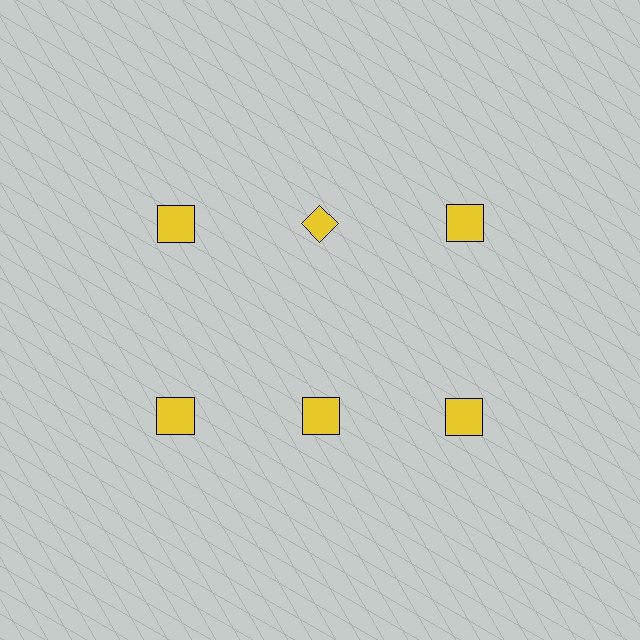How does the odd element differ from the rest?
It has a different shape: diamond instead of square.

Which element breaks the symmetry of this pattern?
The yellow diamond in the top row, second from left column breaks the symmetry. All other shapes are yellow squares.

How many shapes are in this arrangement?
There are 6 shapes arranged in a grid pattern.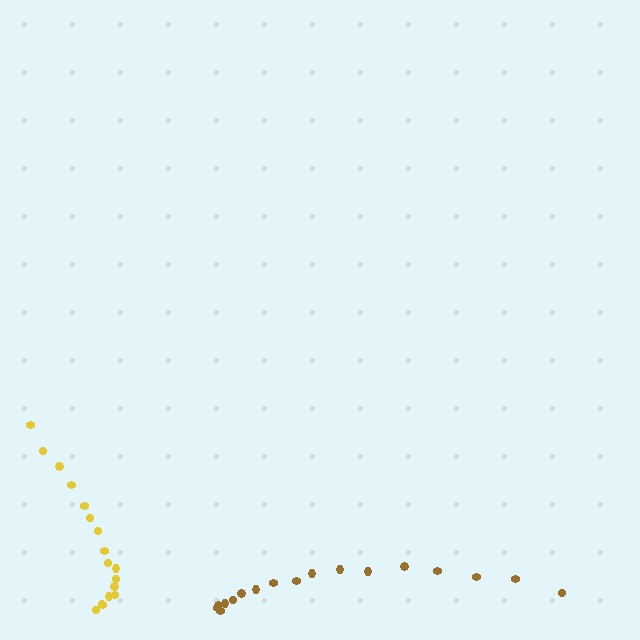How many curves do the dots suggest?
There are 2 distinct paths.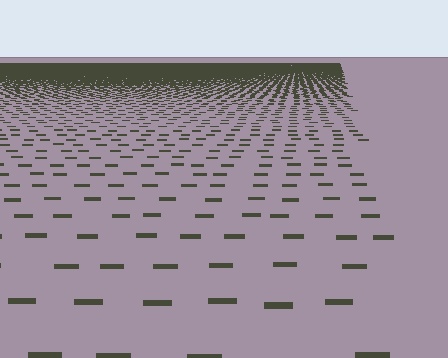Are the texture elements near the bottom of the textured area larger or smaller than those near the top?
Larger. Near the bottom, elements are closer to the viewer and appear at a bigger on-screen size.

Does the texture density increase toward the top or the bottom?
Density increases toward the top.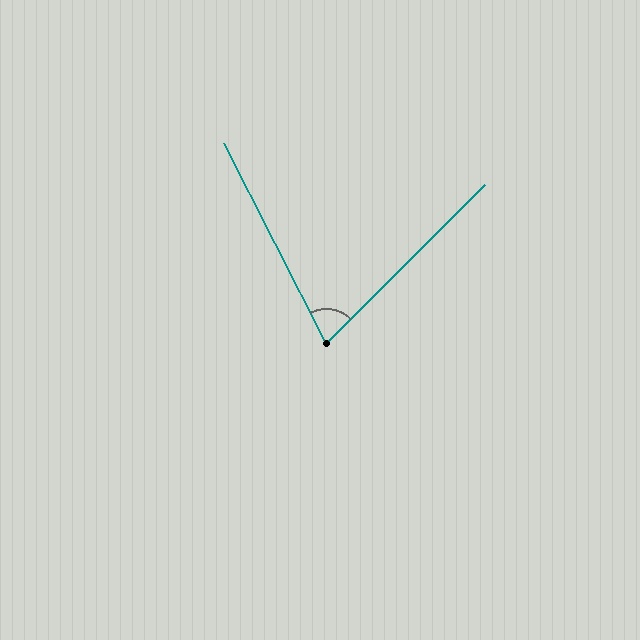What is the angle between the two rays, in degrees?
Approximately 72 degrees.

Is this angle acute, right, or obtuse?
It is acute.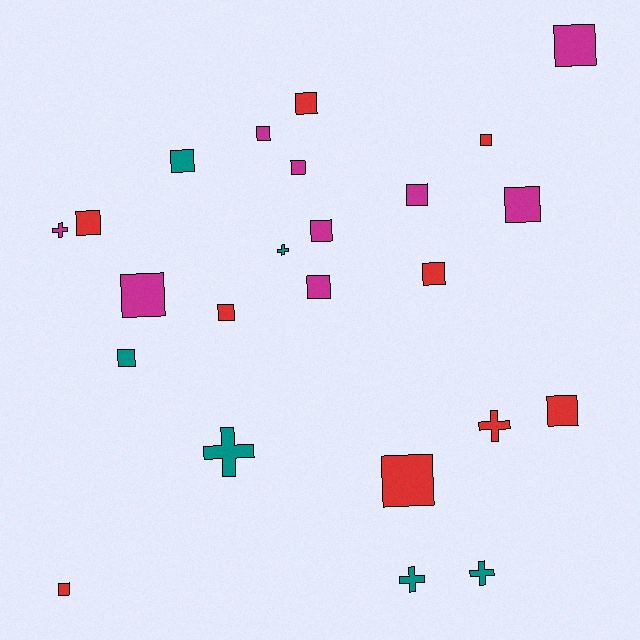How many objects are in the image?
There are 24 objects.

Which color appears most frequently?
Magenta, with 9 objects.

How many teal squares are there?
There are 2 teal squares.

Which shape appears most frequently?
Square, with 18 objects.